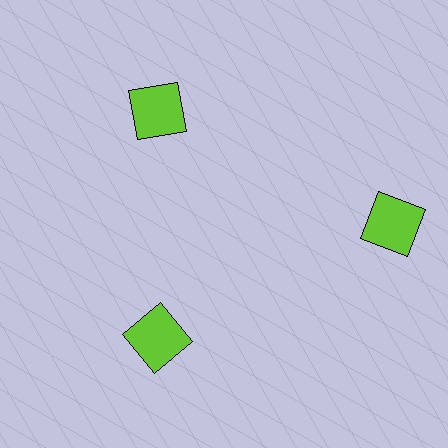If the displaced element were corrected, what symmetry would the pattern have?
It would have 3-fold rotational symmetry — the pattern would map onto itself every 120 degrees.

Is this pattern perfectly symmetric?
No. The 3 lime squares are arranged in a ring, but one element near the 3 o'clock position is pushed outward from the center, breaking the 3-fold rotational symmetry.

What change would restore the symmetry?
The symmetry would be restored by moving it inward, back onto the ring so that all 3 squares sit at equal angles and equal distance from the center.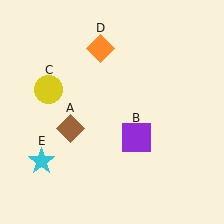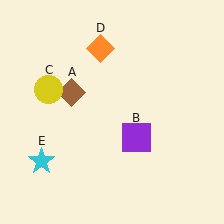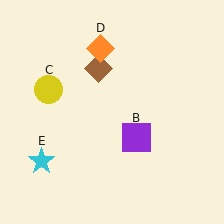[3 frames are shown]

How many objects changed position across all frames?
1 object changed position: brown diamond (object A).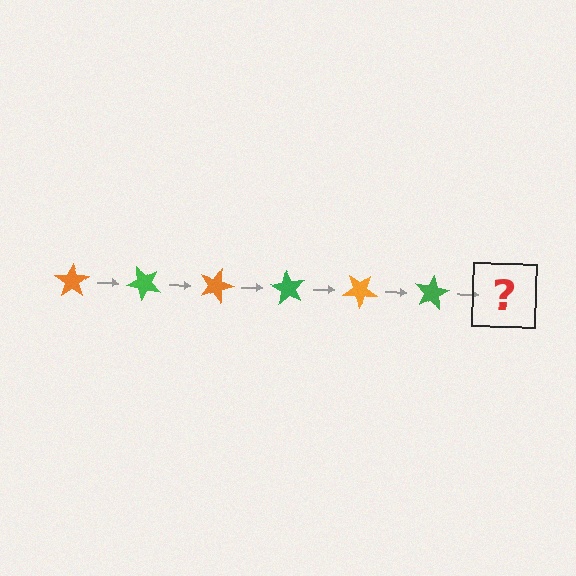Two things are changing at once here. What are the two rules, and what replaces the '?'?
The two rules are that it rotates 45 degrees each step and the color cycles through orange and green. The '?' should be an orange star, rotated 270 degrees from the start.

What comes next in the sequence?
The next element should be an orange star, rotated 270 degrees from the start.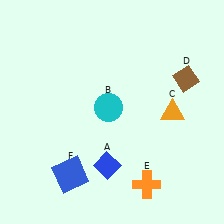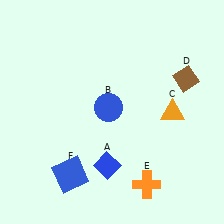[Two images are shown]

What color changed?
The circle (B) changed from cyan in Image 1 to blue in Image 2.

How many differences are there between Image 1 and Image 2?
There is 1 difference between the two images.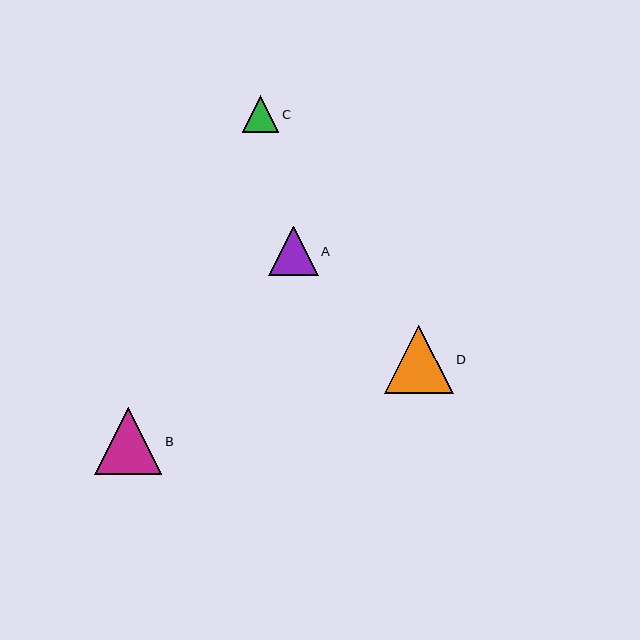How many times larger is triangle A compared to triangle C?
Triangle A is approximately 1.4 times the size of triangle C.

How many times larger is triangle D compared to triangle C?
Triangle D is approximately 1.9 times the size of triangle C.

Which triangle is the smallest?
Triangle C is the smallest with a size of approximately 36 pixels.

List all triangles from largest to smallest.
From largest to smallest: D, B, A, C.